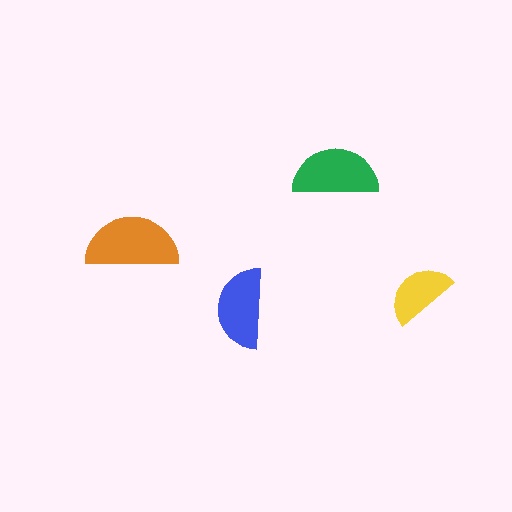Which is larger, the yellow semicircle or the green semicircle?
The green one.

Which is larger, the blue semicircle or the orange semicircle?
The orange one.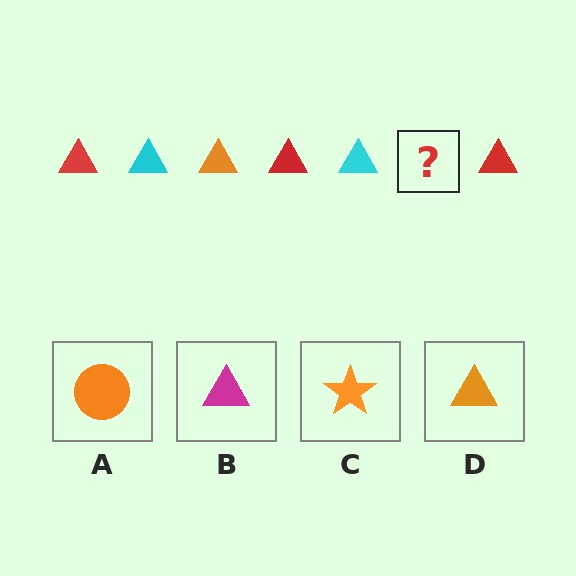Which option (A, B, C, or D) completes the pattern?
D.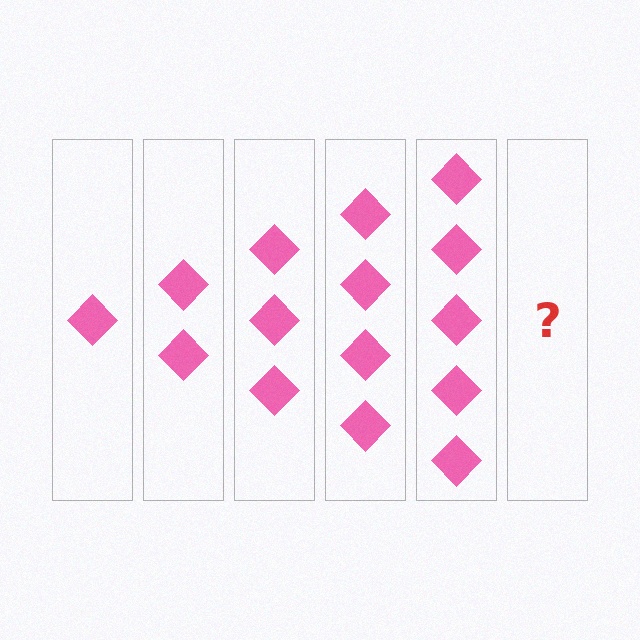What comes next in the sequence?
The next element should be 6 diamonds.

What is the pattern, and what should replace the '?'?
The pattern is that each step adds one more diamond. The '?' should be 6 diamonds.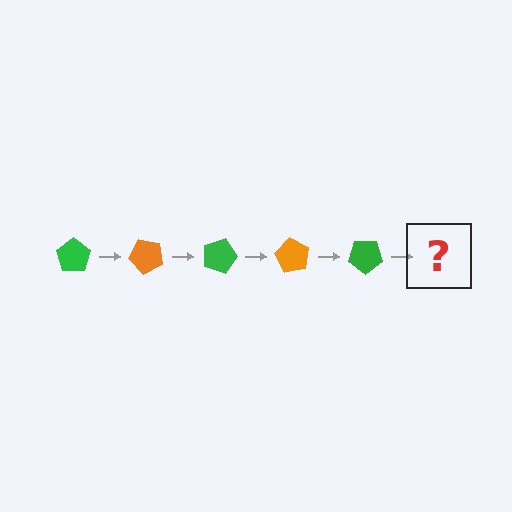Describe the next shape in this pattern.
It should be an orange pentagon, rotated 225 degrees from the start.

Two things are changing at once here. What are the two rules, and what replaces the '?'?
The two rules are that it rotates 45 degrees each step and the color cycles through green and orange. The '?' should be an orange pentagon, rotated 225 degrees from the start.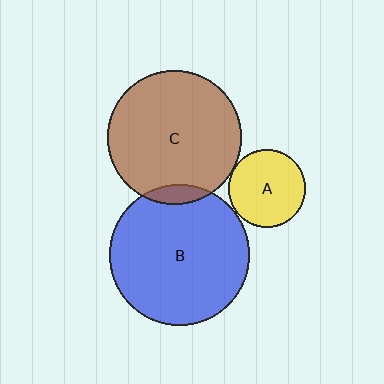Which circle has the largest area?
Circle B (blue).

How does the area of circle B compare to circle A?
Approximately 3.3 times.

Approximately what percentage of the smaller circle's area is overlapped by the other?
Approximately 5%.